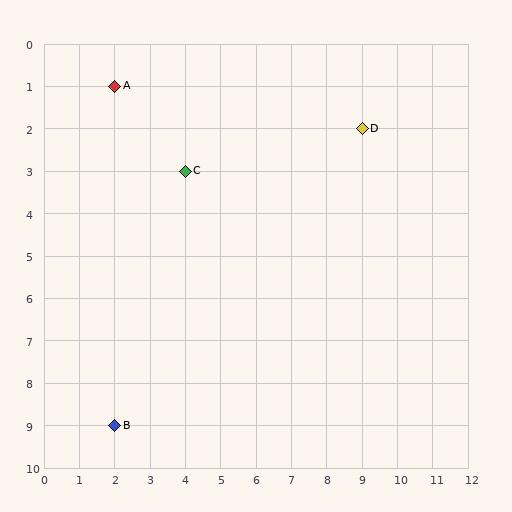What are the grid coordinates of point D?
Point D is at grid coordinates (9, 2).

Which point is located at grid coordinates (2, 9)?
Point B is at (2, 9).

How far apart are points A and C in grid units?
Points A and C are 2 columns and 2 rows apart (about 2.8 grid units diagonally).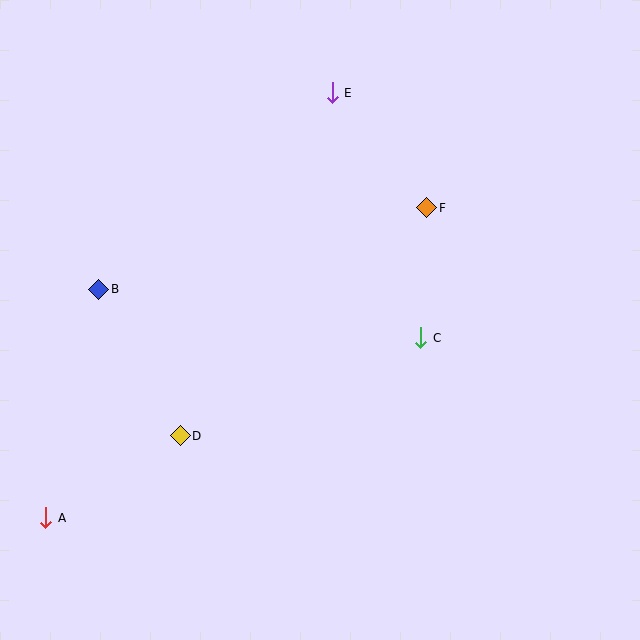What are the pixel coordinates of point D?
Point D is at (180, 436).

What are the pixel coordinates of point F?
Point F is at (427, 208).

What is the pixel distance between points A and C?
The distance between A and C is 416 pixels.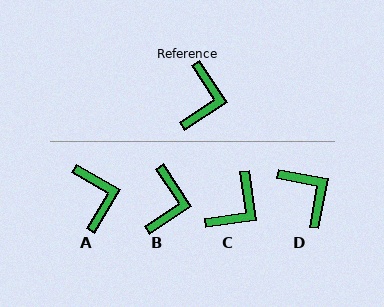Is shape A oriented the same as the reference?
No, it is off by about 26 degrees.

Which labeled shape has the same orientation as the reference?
B.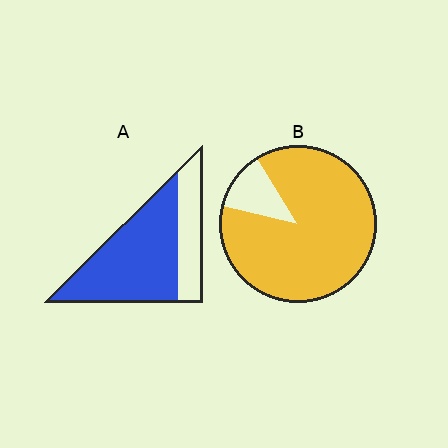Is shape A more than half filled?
Yes.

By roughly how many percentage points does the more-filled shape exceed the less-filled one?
By roughly 15 percentage points (B over A).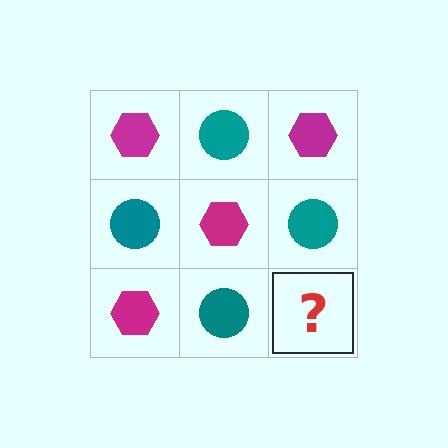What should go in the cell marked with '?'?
The missing cell should contain a magenta hexagon.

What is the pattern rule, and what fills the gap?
The rule is that it alternates magenta hexagon and teal circle in a checkerboard pattern. The gap should be filled with a magenta hexagon.